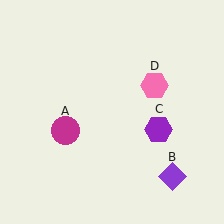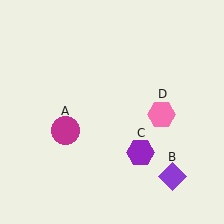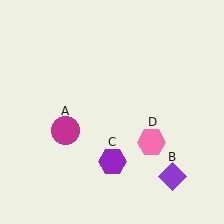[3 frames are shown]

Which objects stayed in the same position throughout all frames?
Magenta circle (object A) and purple diamond (object B) remained stationary.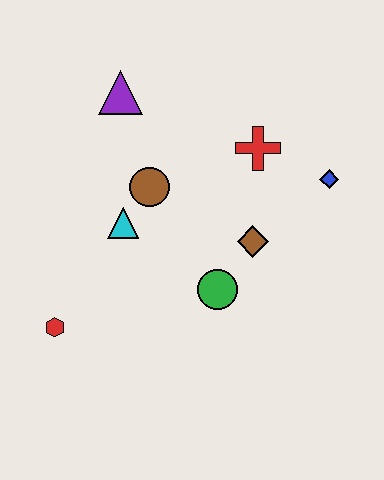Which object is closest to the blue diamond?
The red cross is closest to the blue diamond.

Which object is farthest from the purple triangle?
The red hexagon is farthest from the purple triangle.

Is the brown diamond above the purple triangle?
No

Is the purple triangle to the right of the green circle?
No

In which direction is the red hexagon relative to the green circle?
The red hexagon is to the left of the green circle.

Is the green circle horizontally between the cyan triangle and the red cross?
Yes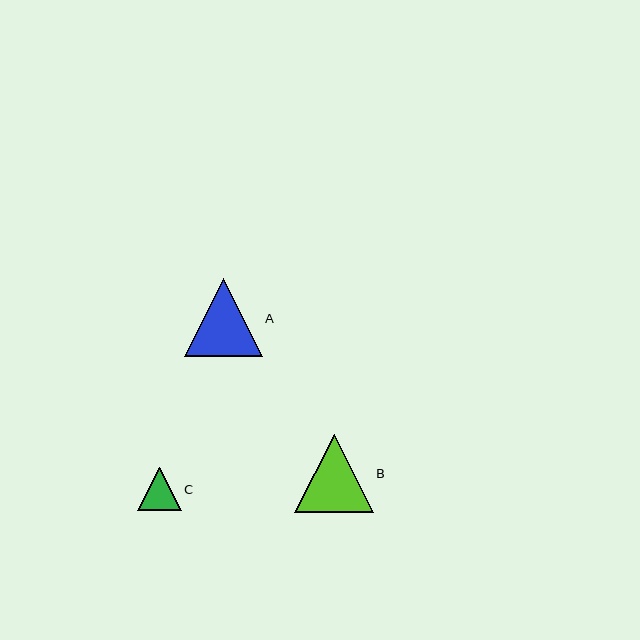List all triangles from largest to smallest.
From largest to smallest: B, A, C.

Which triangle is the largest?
Triangle B is the largest with a size of approximately 78 pixels.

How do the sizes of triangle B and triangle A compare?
Triangle B and triangle A are approximately the same size.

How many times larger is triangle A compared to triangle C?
Triangle A is approximately 1.8 times the size of triangle C.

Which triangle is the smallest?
Triangle C is the smallest with a size of approximately 43 pixels.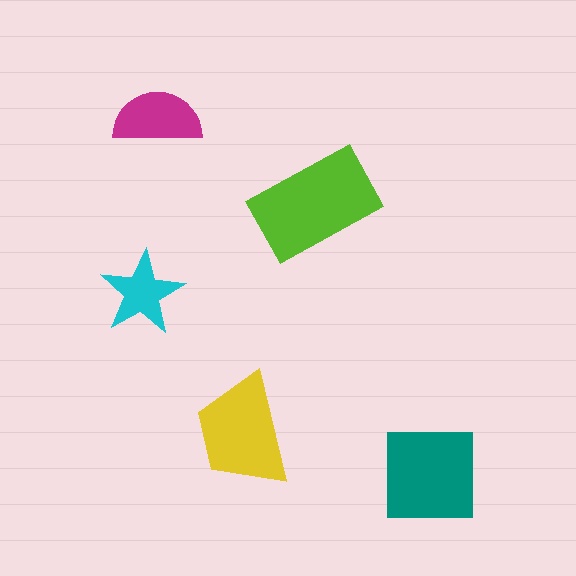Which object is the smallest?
The cyan star.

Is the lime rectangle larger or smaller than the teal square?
Larger.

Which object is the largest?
The lime rectangle.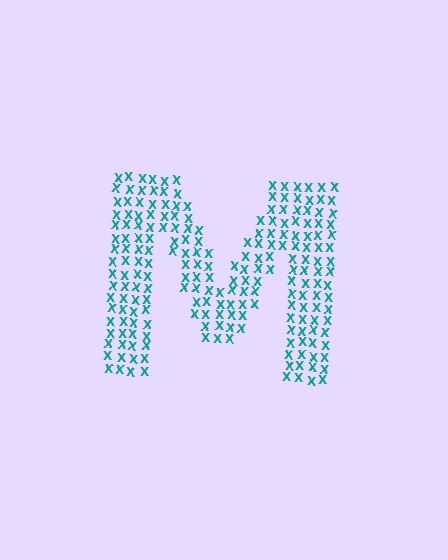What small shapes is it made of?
It is made of small letter X's.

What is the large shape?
The large shape is the letter M.